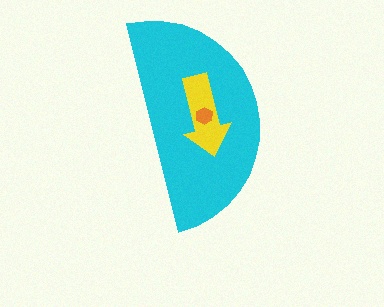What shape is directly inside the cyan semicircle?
The yellow arrow.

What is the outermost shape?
The cyan semicircle.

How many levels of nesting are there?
3.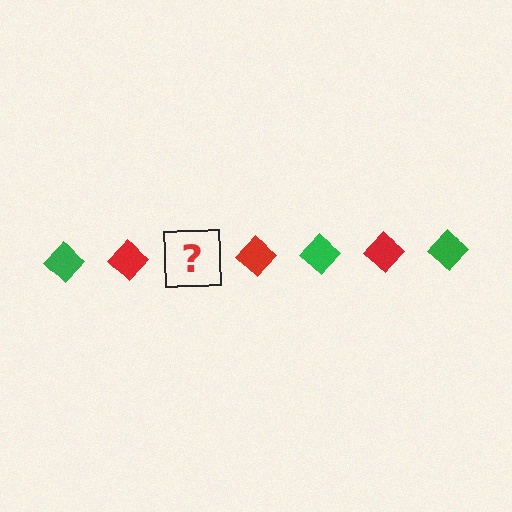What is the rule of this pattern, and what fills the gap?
The rule is that the pattern cycles through green, red diamonds. The gap should be filled with a green diamond.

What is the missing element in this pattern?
The missing element is a green diamond.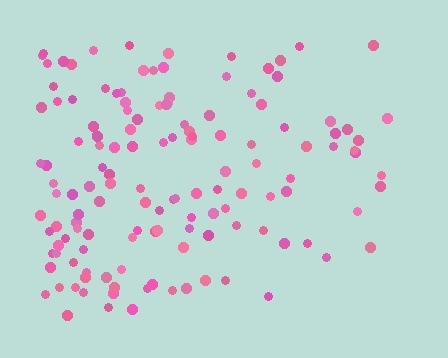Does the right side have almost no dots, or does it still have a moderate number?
Still a moderate number, just noticeably fewer than the left.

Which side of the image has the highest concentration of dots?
The left.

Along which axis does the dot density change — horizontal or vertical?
Horizontal.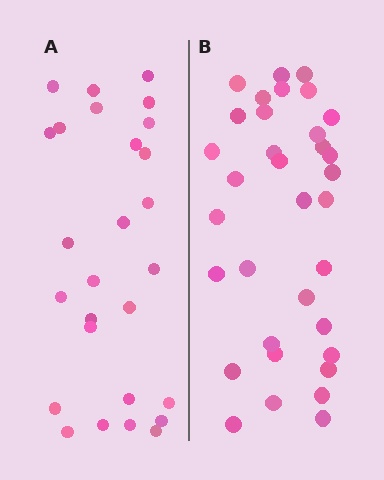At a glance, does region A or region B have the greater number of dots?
Region B (the right region) has more dots.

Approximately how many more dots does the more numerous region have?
Region B has roughly 8 or so more dots than region A.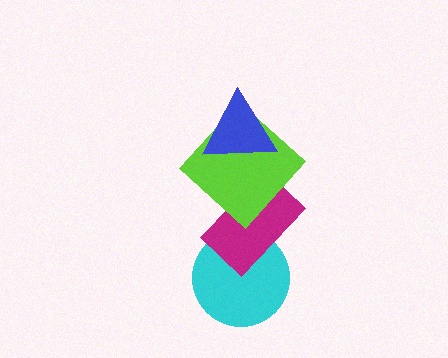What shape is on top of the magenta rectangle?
The lime diamond is on top of the magenta rectangle.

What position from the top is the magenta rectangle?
The magenta rectangle is 3rd from the top.